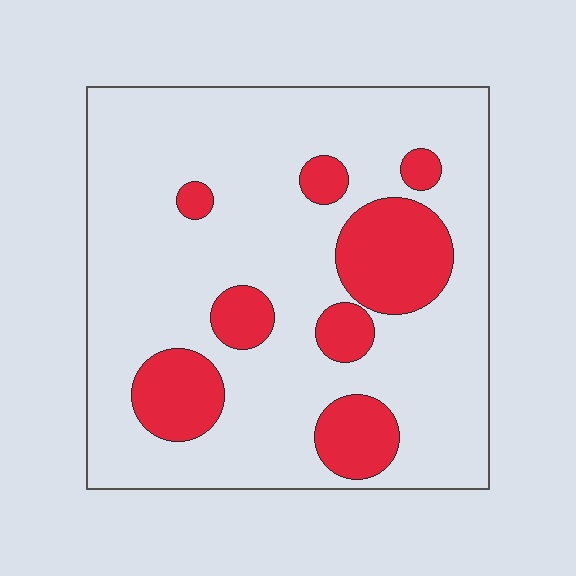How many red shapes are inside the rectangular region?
8.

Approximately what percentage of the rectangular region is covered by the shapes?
Approximately 20%.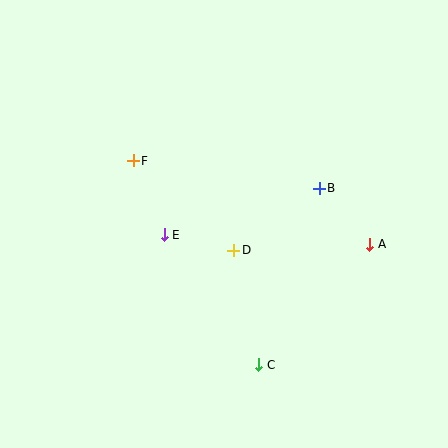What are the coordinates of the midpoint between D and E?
The midpoint between D and E is at (199, 243).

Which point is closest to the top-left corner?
Point F is closest to the top-left corner.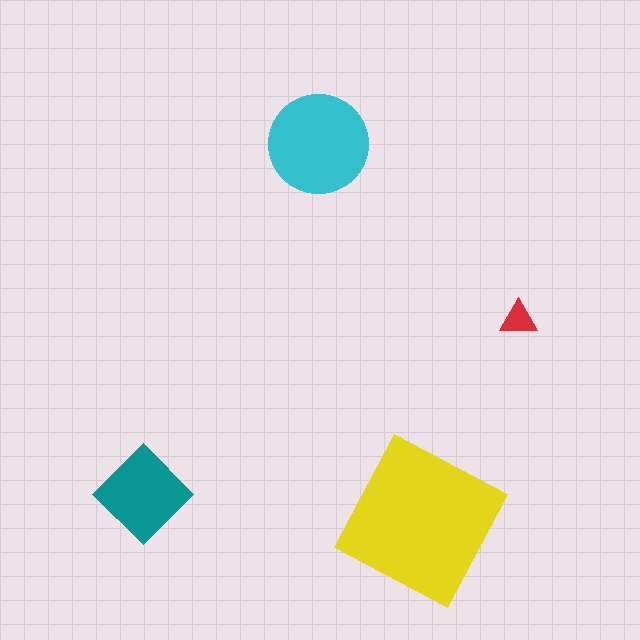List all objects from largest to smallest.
The yellow square, the cyan circle, the teal diamond, the red triangle.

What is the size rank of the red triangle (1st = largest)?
4th.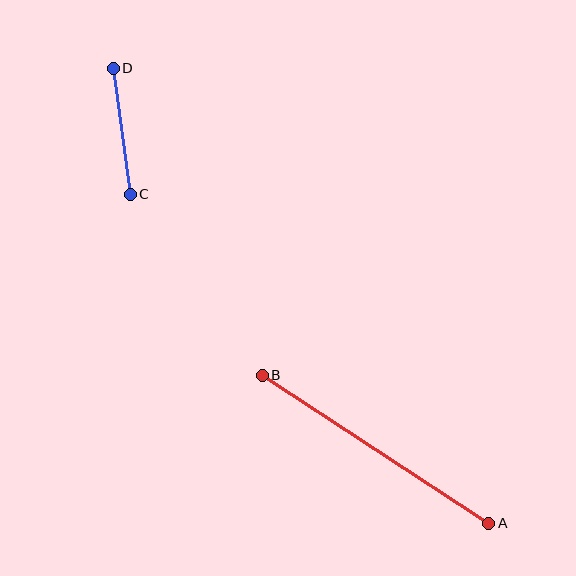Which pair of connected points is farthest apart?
Points A and B are farthest apart.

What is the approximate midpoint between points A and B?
The midpoint is at approximately (376, 449) pixels.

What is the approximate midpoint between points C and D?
The midpoint is at approximately (122, 131) pixels.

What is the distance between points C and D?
The distance is approximately 127 pixels.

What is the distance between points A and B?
The distance is approximately 271 pixels.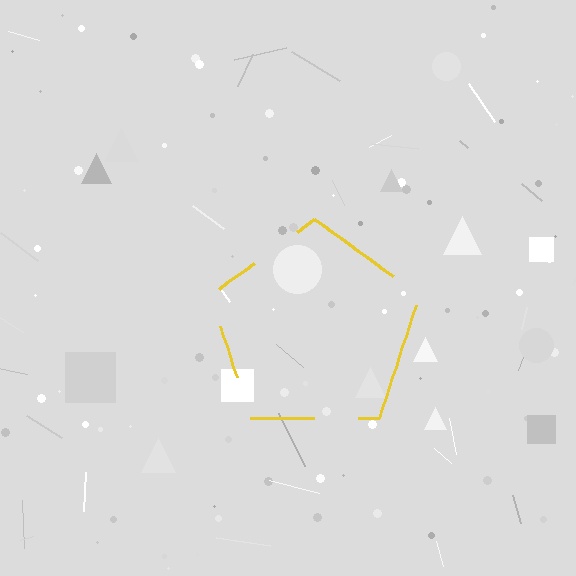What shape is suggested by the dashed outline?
The dashed outline suggests a pentagon.